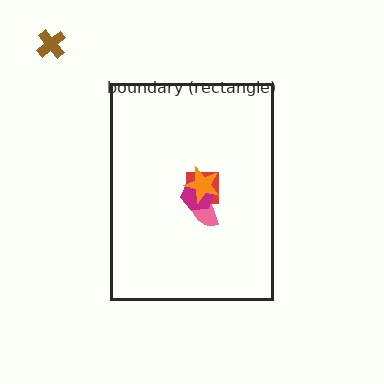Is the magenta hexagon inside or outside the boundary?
Inside.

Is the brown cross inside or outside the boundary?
Outside.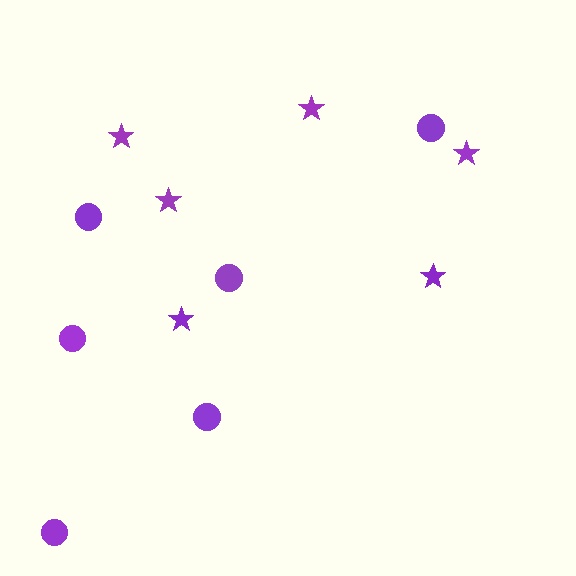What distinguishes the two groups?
There are 2 groups: one group of stars (6) and one group of circles (6).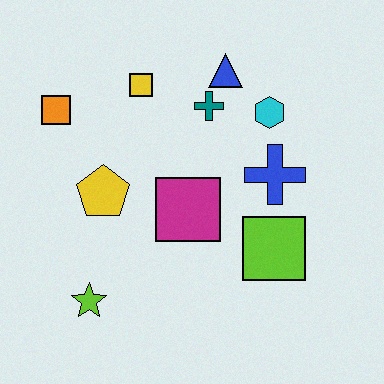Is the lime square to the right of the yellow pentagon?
Yes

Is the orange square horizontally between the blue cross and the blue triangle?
No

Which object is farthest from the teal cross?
The lime star is farthest from the teal cross.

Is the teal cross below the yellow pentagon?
No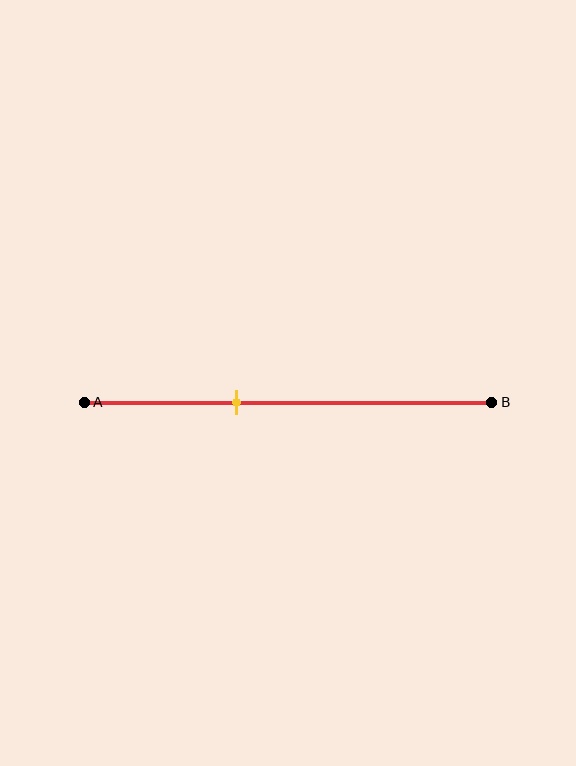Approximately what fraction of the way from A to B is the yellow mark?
The yellow mark is approximately 35% of the way from A to B.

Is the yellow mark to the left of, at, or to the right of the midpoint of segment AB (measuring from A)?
The yellow mark is to the left of the midpoint of segment AB.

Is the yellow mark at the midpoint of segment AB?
No, the mark is at about 35% from A, not at the 50% midpoint.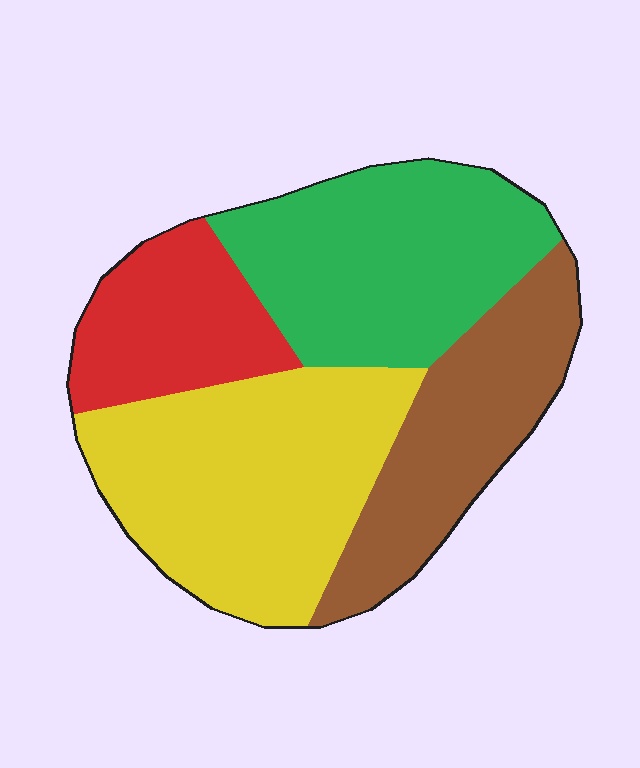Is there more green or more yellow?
Yellow.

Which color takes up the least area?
Red, at roughly 15%.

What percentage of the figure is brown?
Brown takes up between a sixth and a third of the figure.